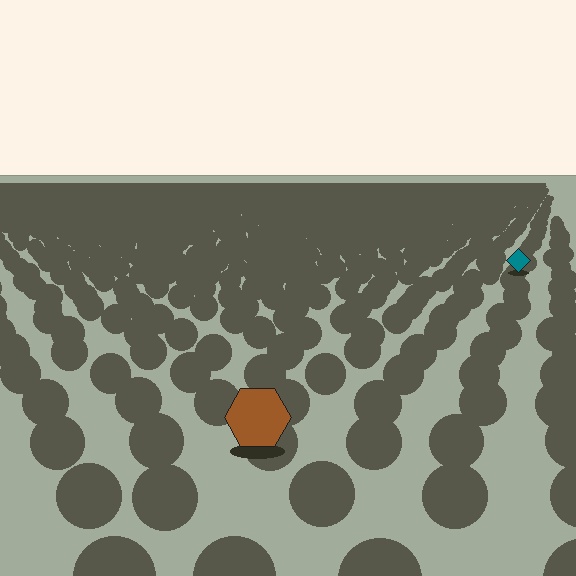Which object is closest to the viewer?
The brown hexagon is closest. The texture marks near it are larger and more spread out.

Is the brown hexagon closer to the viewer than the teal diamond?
Yes. The brown hexagon is closer — you can tell from the texture gradient: the ground texture is coarser near it.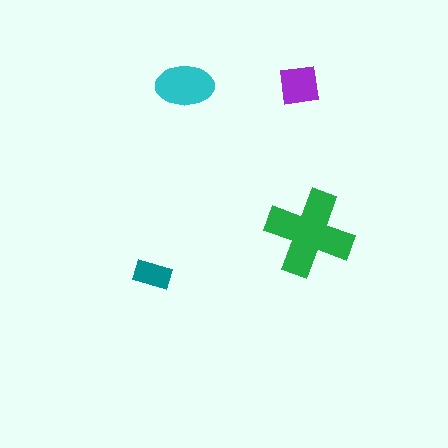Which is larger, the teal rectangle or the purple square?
The purple square.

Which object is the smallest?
The teal rectangle.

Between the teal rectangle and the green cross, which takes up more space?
The green cross.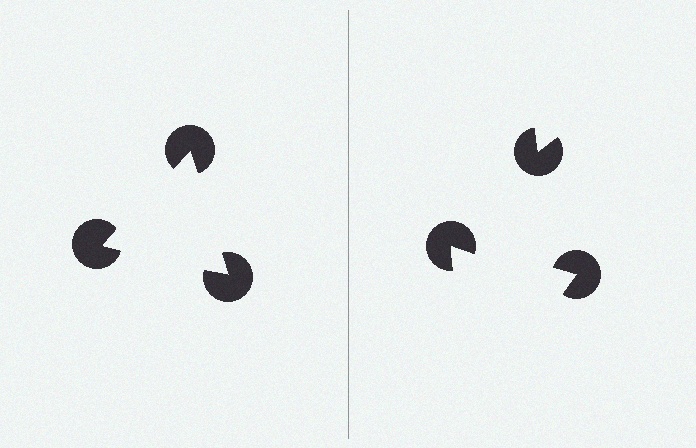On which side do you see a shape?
An illusory triangle appears on the left side. On the right side the wedge cuts are rotated, so no coherent shape forms.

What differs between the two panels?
The pac-man discs are positioned identically on both sides; only the wedge orientations differ. On the left they align to a triangle; on the right they are misaligned.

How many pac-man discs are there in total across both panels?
6 — 3 on each side.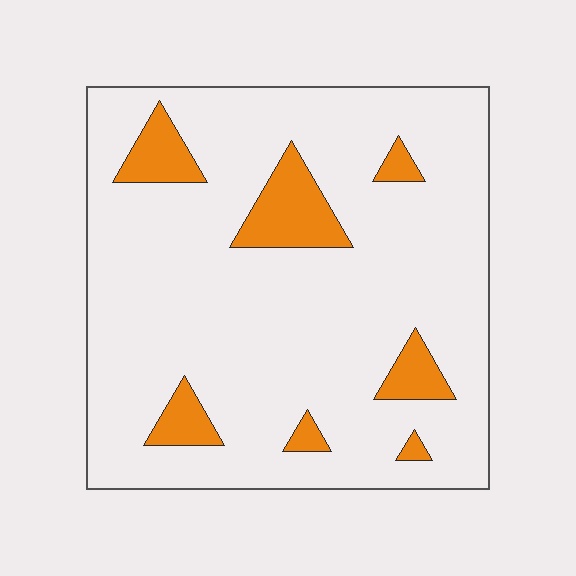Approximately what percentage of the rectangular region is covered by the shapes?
Approximately 10%.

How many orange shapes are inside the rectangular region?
7.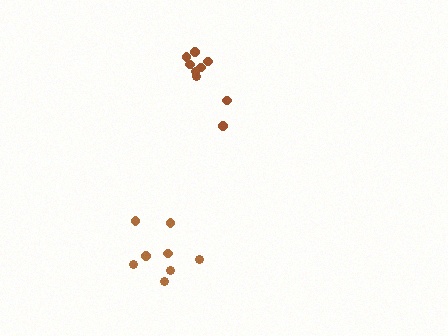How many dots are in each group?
Group 1: 9 dots, Group 2: 8 dots (17 total).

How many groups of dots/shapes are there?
There are 2 groups.